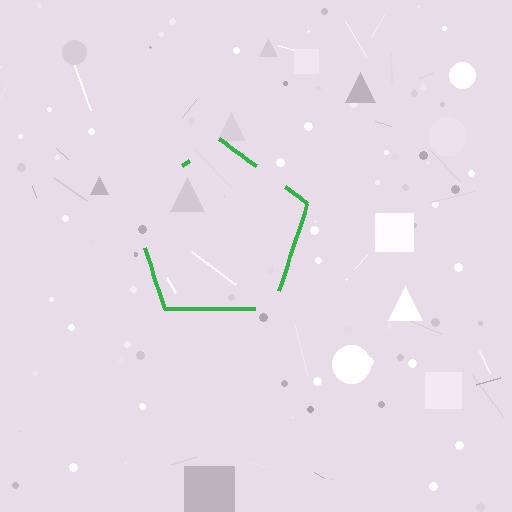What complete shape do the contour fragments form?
The contour fragments form a pentagon.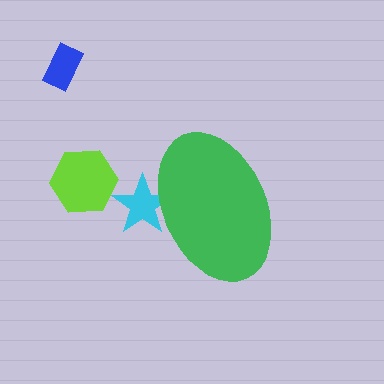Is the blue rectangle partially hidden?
No, the blue rectangle is fully visible.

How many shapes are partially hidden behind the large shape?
1 shape is partially hidden.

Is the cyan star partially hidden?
Yes, the cyan star is partially hidden behind the green ellipse.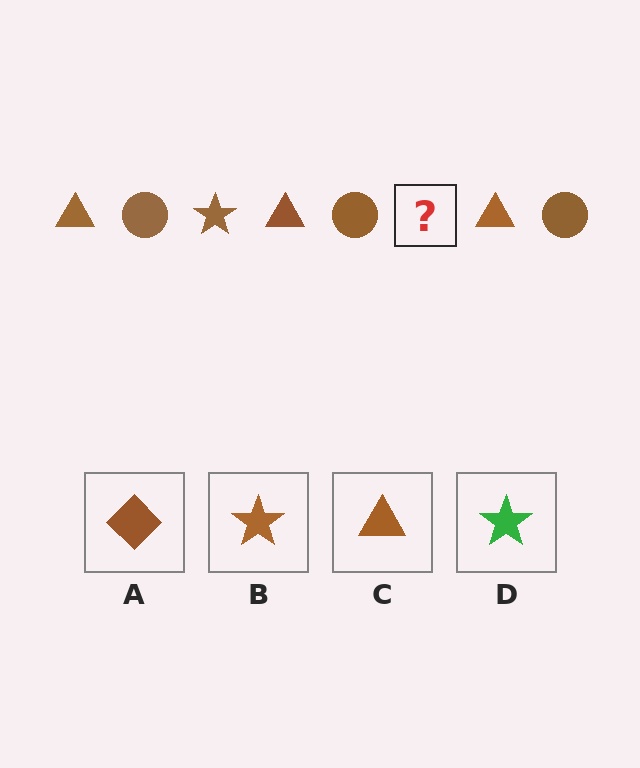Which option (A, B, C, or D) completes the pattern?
B.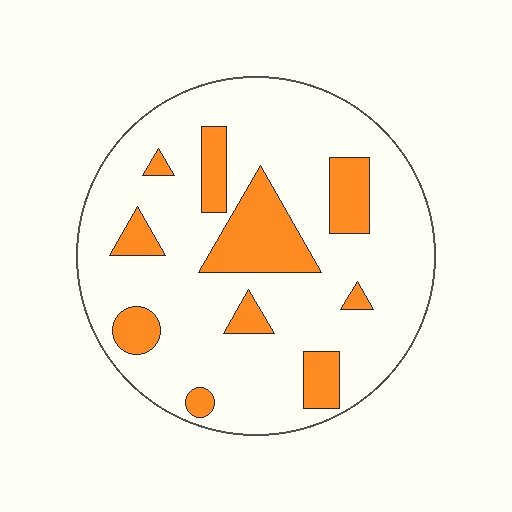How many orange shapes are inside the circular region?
10.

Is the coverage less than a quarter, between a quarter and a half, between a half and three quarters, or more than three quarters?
Less than a quarter.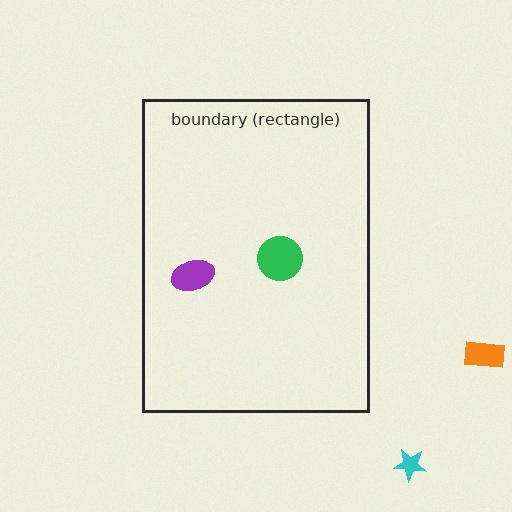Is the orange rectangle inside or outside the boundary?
Outside.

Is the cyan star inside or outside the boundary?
Outside.